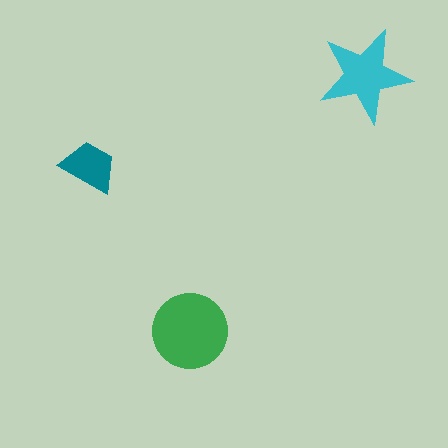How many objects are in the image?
There are 3 objects in the image.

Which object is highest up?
The cyan star is topmost.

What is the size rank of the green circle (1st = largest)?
1st.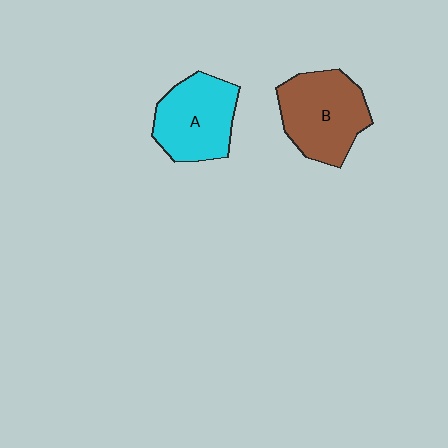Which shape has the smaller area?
Shape A (cyan).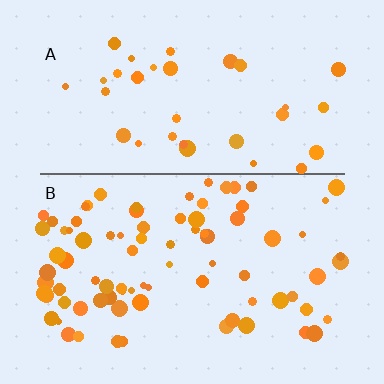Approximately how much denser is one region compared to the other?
Approximately 2.4× — region B over region A.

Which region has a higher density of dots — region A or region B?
B (the bottom).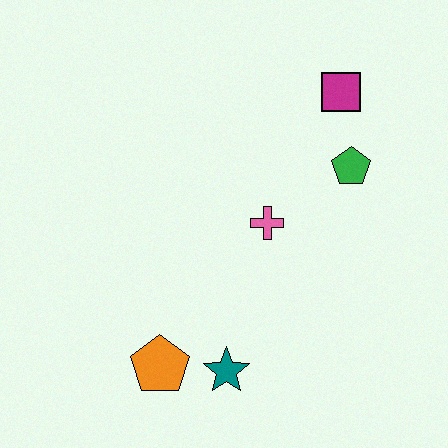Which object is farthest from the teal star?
The magenta square is farthest from the teal star.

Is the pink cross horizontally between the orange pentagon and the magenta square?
Yes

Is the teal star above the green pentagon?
No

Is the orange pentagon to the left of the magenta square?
Yes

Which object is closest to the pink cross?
The green pentagon is closest to the pink cross.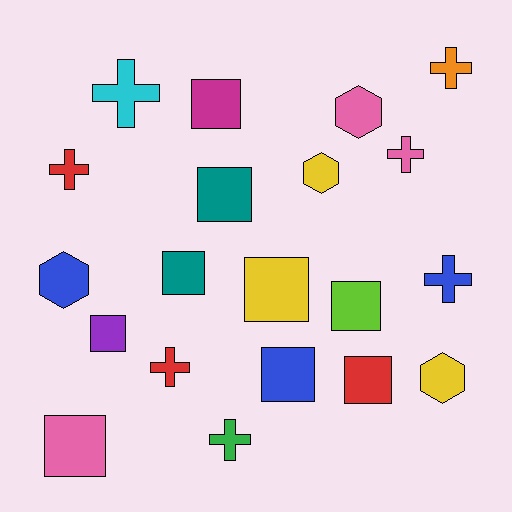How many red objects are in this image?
There are 3 red objects.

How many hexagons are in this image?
There are 4 hexagons.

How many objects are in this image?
There are 20 objects.